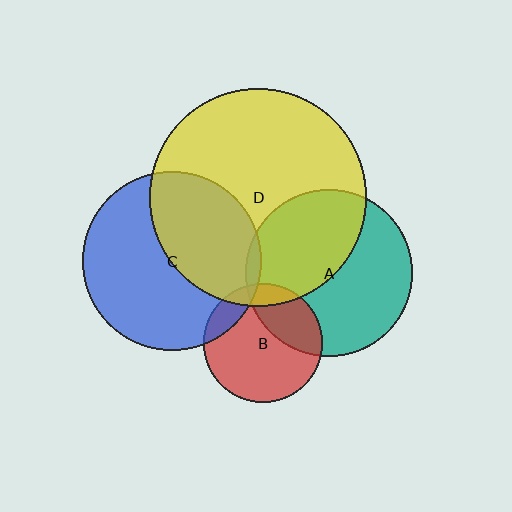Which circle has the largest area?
Circle D (yellow).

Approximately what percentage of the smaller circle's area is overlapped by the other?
Approximately 30%.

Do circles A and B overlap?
Yes.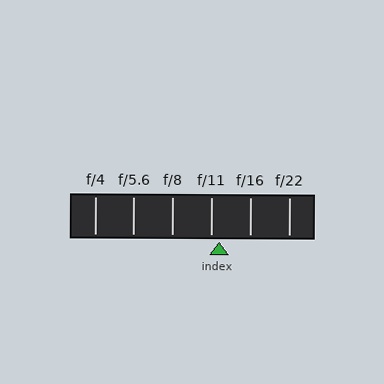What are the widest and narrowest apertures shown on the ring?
The widest aperture shown is f/4 and the narrowest is f/22.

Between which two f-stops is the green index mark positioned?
The index mark is between f/11 and f/16.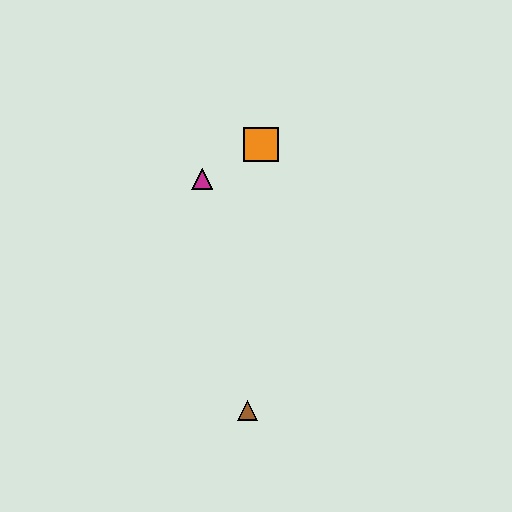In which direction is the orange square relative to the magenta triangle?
The orange square is to the right of the magenta triangle.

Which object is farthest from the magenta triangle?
The brown triangle is farthest from the magenta triangle.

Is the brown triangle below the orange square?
Yes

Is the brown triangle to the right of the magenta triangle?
Yes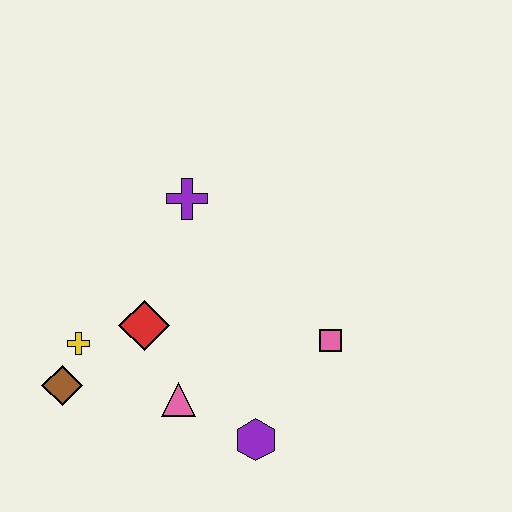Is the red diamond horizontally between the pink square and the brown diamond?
Yes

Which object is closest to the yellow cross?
The brown diamond is closest to the yellow cross.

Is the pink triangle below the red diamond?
Yes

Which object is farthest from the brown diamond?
The pink square is farthest from the brown diamond.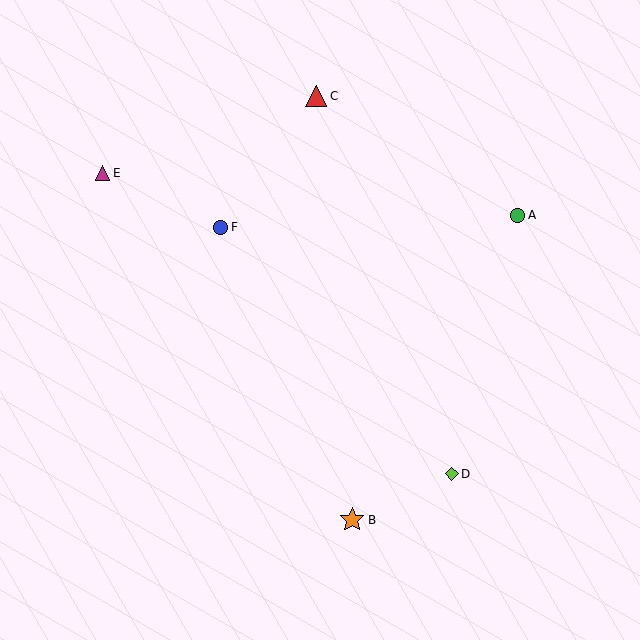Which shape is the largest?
The orange star (labeled B) is the largest.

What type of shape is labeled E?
Shape E is a magenta triangle.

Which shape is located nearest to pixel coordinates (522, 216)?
The green circle (labeled A) at (517, 215) is nearest to that location.